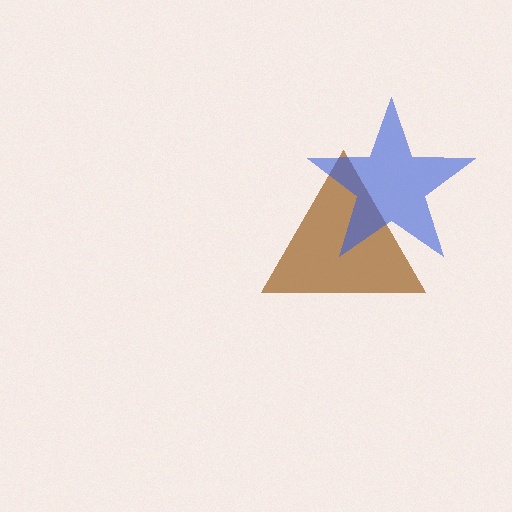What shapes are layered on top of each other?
The layered shapes are: a brown triangle, a blue star.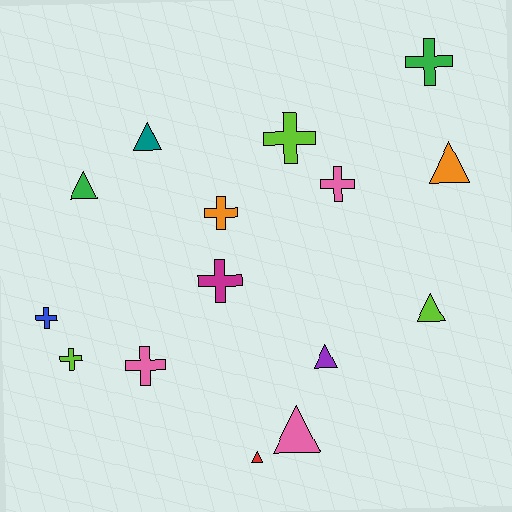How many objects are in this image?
There are 15 objects.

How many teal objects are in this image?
There is 1 teal object.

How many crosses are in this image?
There are 8 crosses.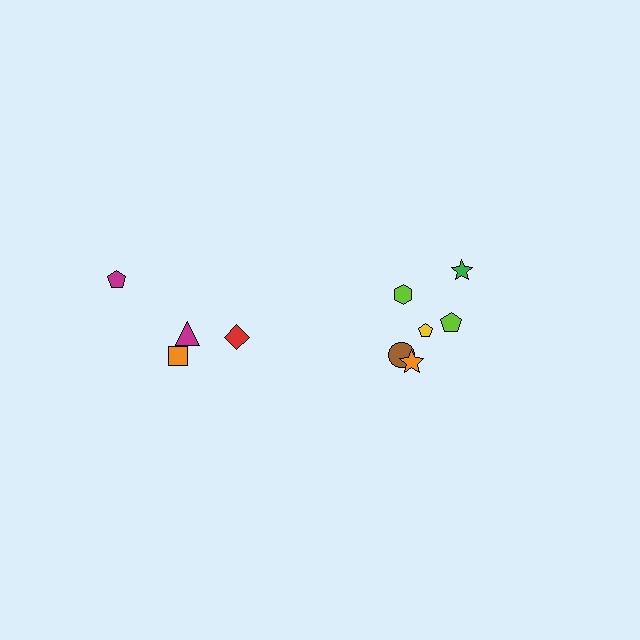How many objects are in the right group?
There are 6 objects.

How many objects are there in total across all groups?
There are 10 objects.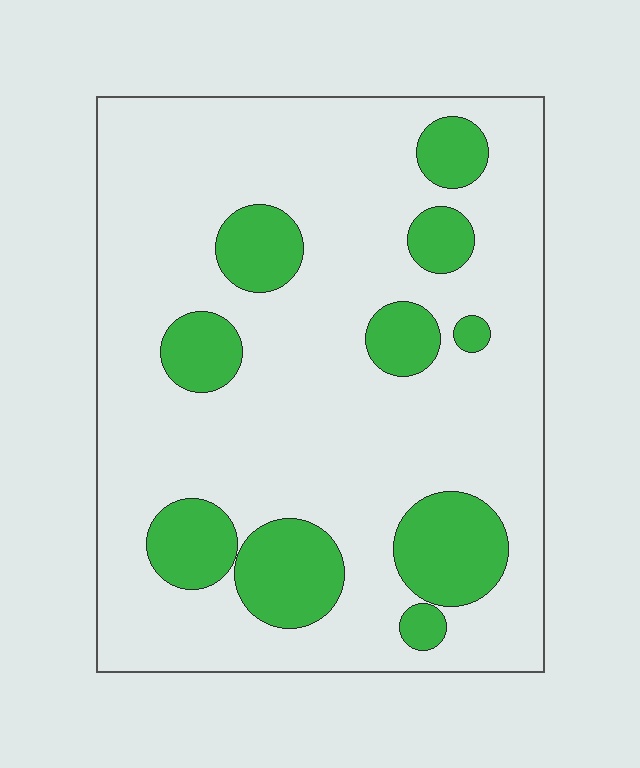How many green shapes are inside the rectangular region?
10.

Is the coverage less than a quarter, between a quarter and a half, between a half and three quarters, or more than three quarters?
Less than a quarter.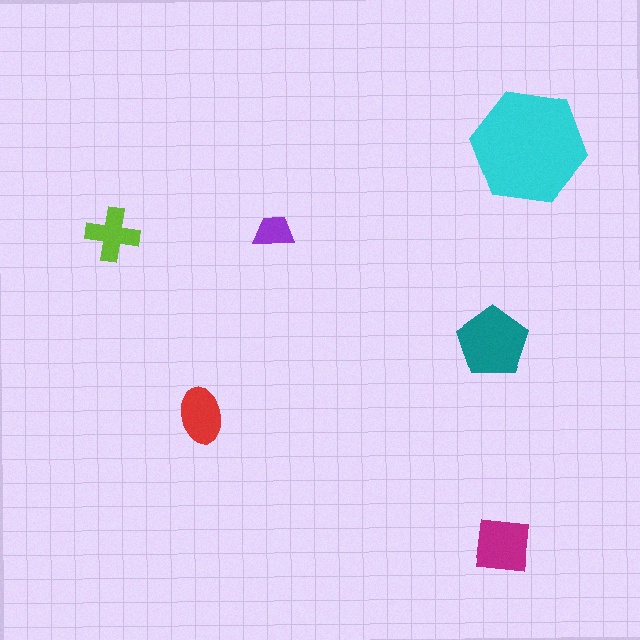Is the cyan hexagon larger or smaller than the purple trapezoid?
Larger.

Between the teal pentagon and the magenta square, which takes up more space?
The teal pentagon.